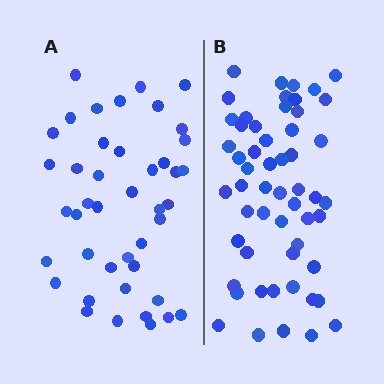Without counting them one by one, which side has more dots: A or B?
Region B (the right region) has more dots.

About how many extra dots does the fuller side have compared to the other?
Region B has roughly 12 or so more dots than region A.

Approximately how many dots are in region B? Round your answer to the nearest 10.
About 60 dots. (The exact count is 55, which rounds to 60.)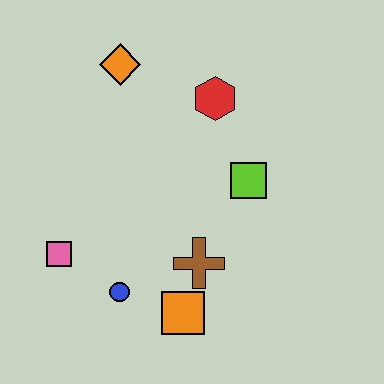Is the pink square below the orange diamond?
Yes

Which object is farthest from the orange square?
The orange diamond is farthest from the orange square.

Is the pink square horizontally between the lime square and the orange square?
No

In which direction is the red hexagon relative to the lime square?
The red hexagon is above the lime square.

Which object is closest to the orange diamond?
The red hexagon is closest to the orange diamond.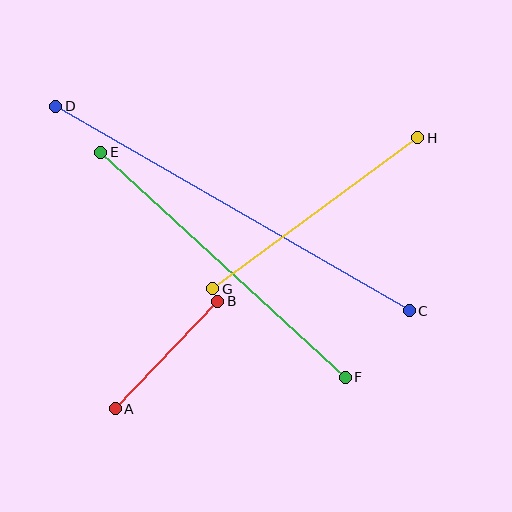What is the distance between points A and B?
The distance is approximately 148 pixels.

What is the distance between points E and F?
The distance is approximately 332 pixels.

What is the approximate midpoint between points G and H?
The midpoint is at approximately (315, 213) pixels.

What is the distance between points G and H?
The distance is approximately 254 pixels.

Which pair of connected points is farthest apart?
Points C and D are farthest apart.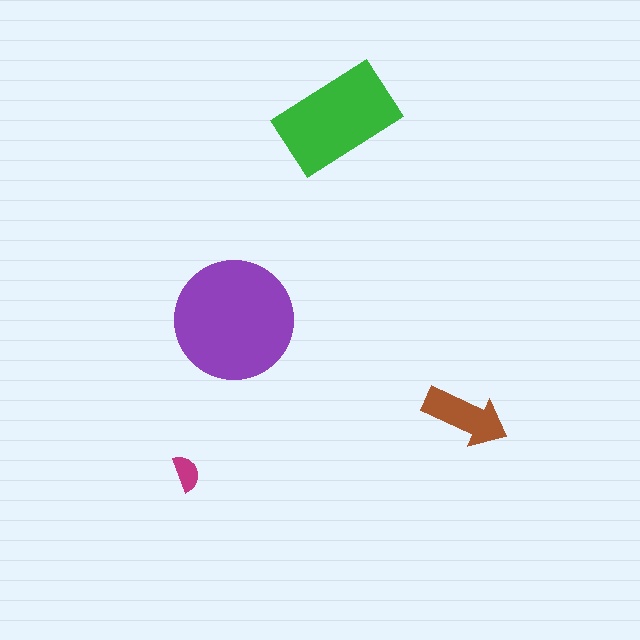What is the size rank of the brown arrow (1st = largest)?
3rd.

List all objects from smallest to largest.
The magenta semicircle, the brown arrow, the green rectangle, the purple circle.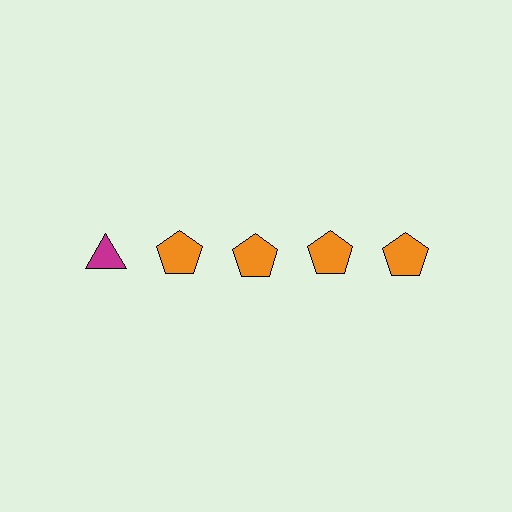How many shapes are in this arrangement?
There are 5 shapes arranged in a grid pattern.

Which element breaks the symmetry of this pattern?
The magenta triangle in the top row, leftmost column breaks the symmetry. All other shapes are orange pentagons.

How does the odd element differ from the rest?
It differs in both color (magenta instead of orange) and shape (triangle instead of pentagon).